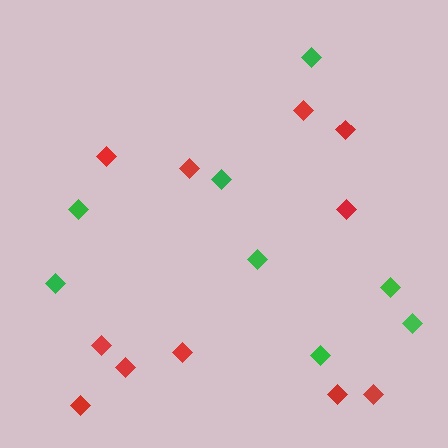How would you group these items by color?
There are 2 groups: one group of green diamonds (8) and one group of red diamonds (11).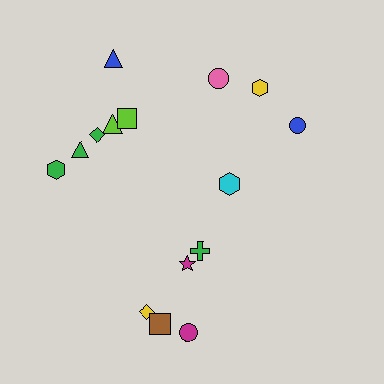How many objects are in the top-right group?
There are 4 objects.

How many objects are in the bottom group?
There are 5 objects.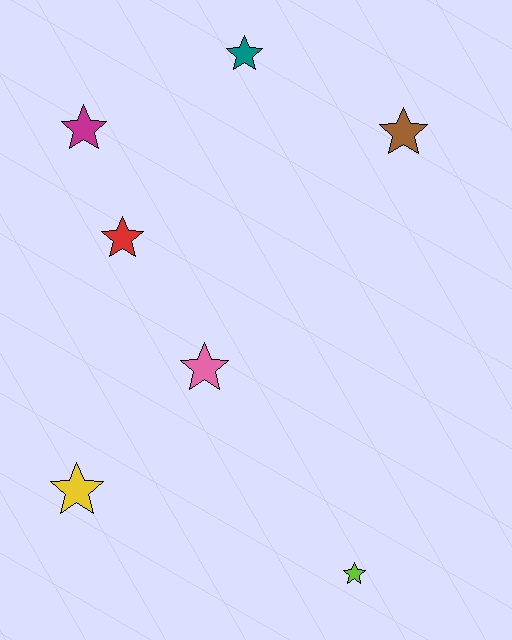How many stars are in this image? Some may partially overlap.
There are 7 stars.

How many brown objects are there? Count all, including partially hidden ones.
There is 1 brown object.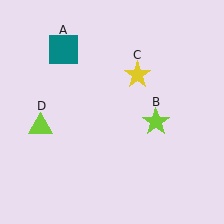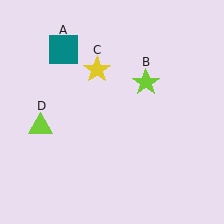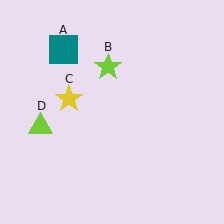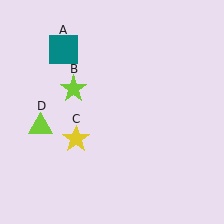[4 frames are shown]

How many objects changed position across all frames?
2 objects changed position: lime star (object B), yellow star (object C).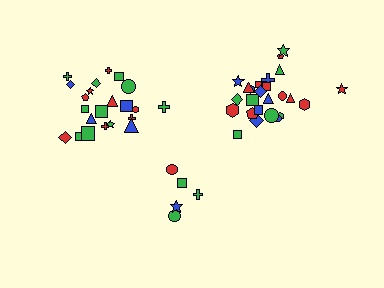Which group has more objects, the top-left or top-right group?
The top-right group.